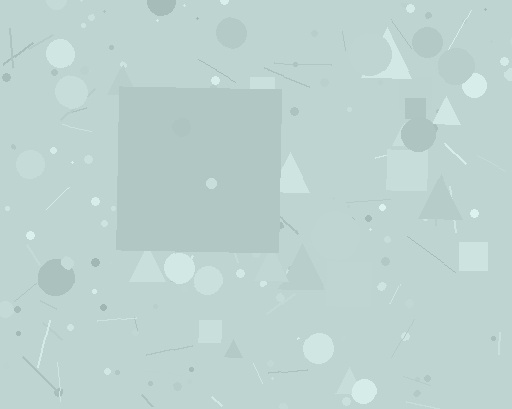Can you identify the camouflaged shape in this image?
The camouflaged shape is a square.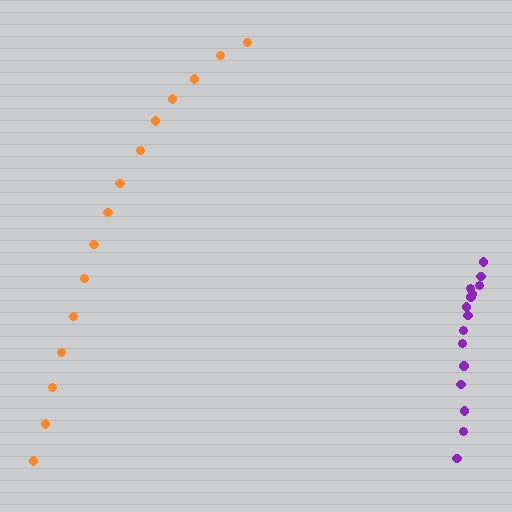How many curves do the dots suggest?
There are 2 distinct paths.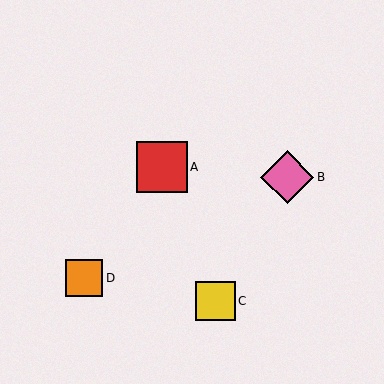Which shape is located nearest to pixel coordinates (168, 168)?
The red square (labeled A) at (162, 167) is nearest to that location.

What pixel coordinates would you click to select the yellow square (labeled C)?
Click at (216, 301) to select the yellow square C.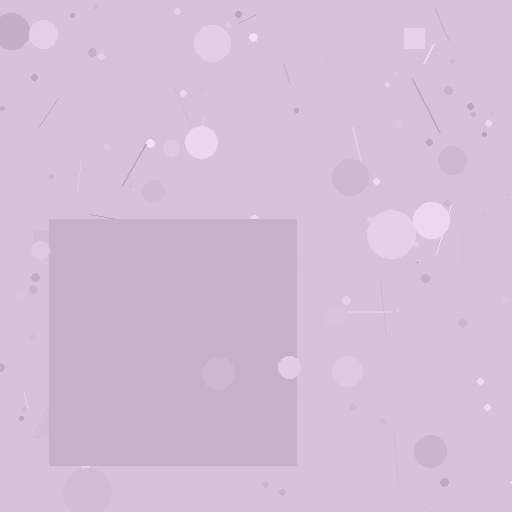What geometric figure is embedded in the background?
A square is embedded in the background.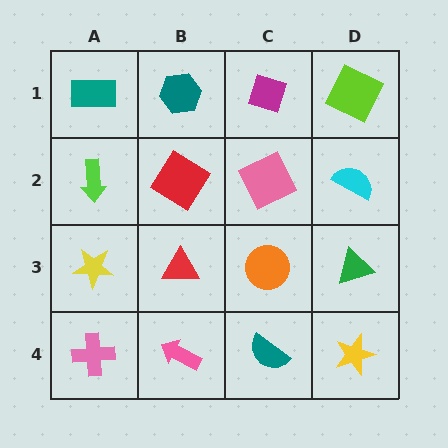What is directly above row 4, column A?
A yellow star.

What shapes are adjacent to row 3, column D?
A cyan semicircle (row 2, column D), a yellow star (row 4, column D), an orange circle (row 3, column C).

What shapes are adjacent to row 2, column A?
A teal rectangle (row 1, column A), a yellow star (row 3, column A), a red diamond (row 2, column B).